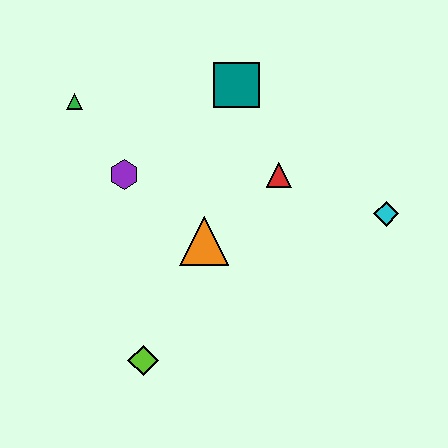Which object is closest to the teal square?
The red triangle is closest to the teal square.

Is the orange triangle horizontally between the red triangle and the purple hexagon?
Yes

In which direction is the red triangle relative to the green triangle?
The red triangle is to the right of the green triangle.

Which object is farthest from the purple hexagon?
The cyan diamond is farthest from the purple hexagon.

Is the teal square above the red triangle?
Yes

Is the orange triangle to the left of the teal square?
Yes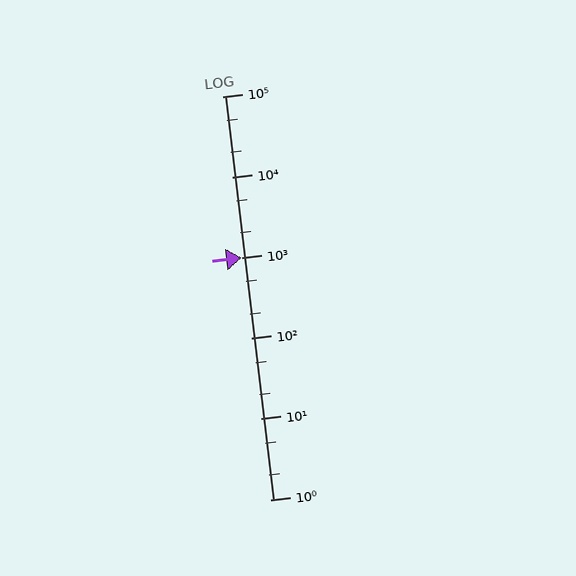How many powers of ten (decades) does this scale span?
The scale spans 5 decades, from 1 to 100000.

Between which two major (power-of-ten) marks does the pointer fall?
The pointer is between 1000 and 10000.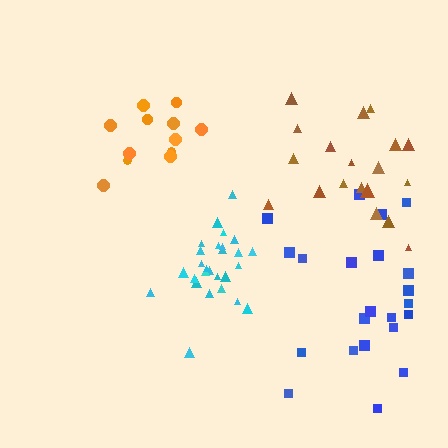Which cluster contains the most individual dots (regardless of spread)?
Cyan (28).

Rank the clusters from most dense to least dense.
cyan, orange, brown, blue.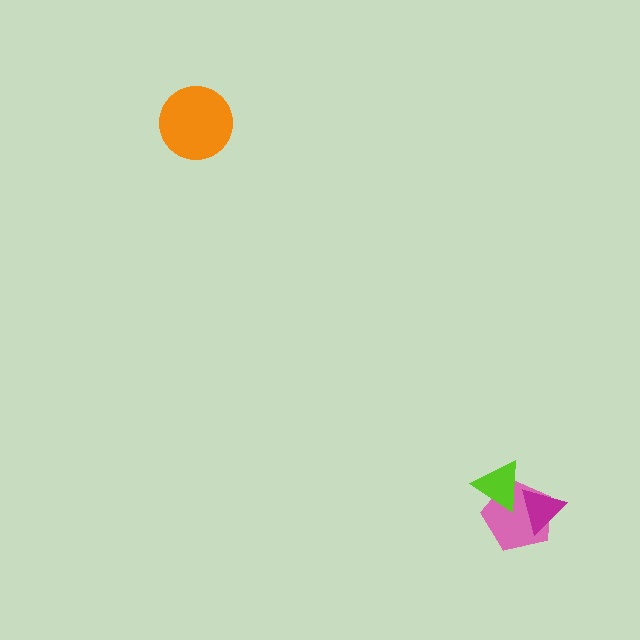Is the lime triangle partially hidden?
No, no other shape covers it.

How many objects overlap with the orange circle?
0 objects overlap with the orange circle.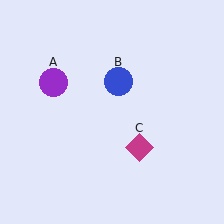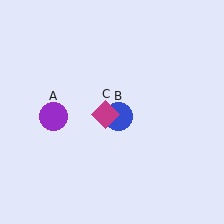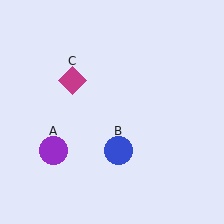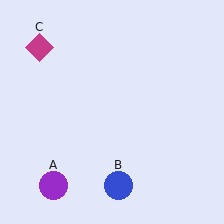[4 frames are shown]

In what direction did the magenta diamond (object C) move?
The magenta diamond (object C) moved up and to the left.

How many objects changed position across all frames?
3 objects changed position: purple circle (object A), blue circle (object B), magenta diamond (object C).